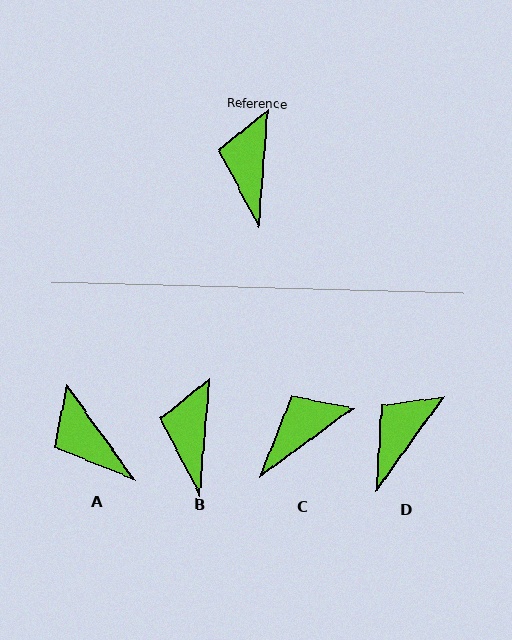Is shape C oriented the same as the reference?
No, it is off by about 49 degrees.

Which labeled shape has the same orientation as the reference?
B.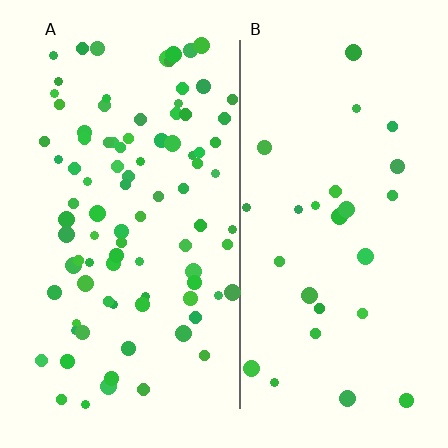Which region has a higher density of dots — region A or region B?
A (the left).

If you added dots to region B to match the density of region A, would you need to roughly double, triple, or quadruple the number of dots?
Approximately triple.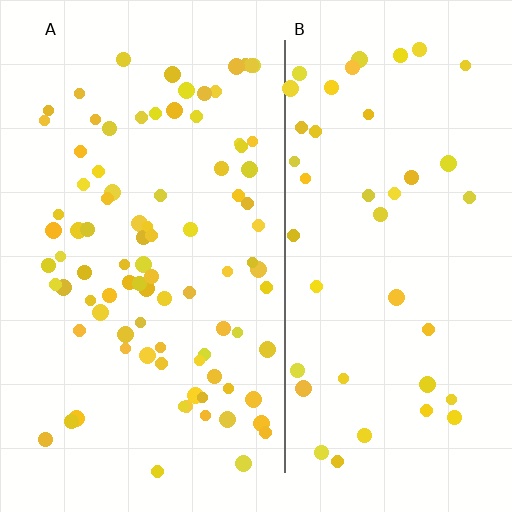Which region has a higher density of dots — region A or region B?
A (the left).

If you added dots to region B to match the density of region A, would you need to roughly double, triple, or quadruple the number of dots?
Approximately double.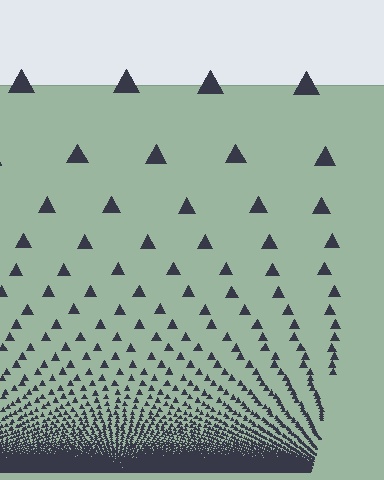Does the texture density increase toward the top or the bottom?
Density increases toward the bottom.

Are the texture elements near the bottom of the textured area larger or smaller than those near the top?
Smaller. The gradient is inverted — elements near the bottom are smaller and denser.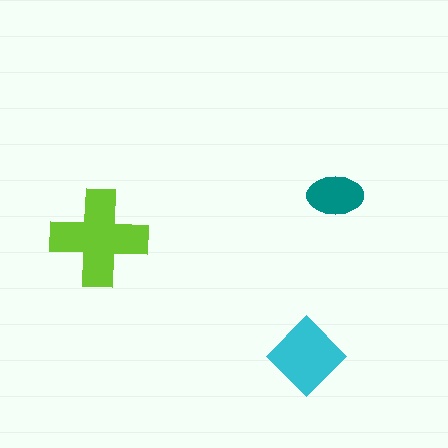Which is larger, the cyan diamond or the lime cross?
The lime cross.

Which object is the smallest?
The teal ellipse.